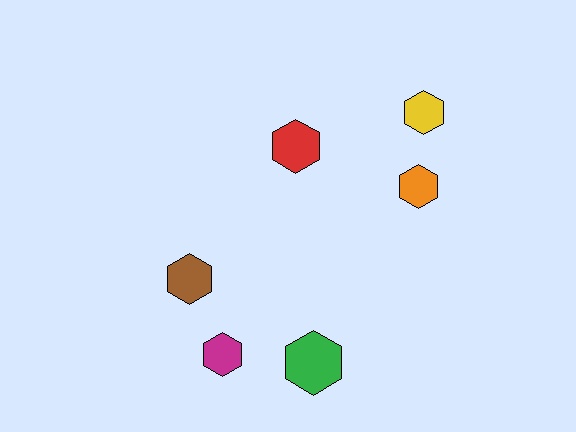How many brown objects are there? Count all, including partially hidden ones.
There is 1 brown object.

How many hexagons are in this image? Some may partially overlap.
There are 6 hexagons.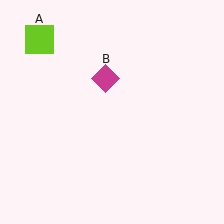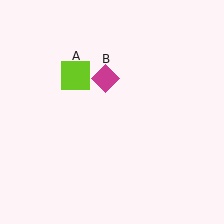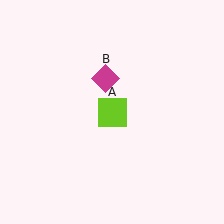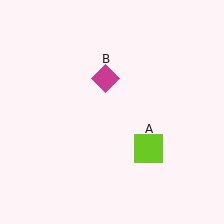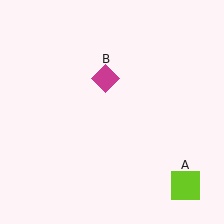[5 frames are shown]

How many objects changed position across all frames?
1 object changed position: lime square (object A).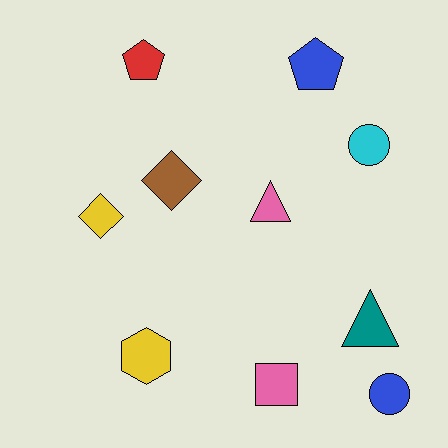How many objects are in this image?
There are 10 objects.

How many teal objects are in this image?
There is 1 teal object.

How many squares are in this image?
There is 1 square.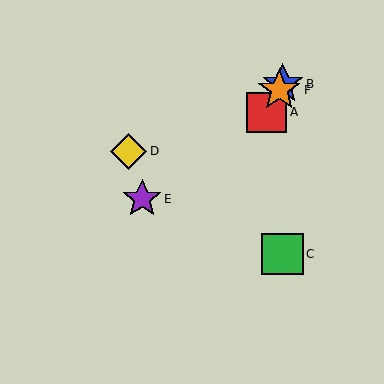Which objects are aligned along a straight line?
Objects A, B, F are aligned along a straight line.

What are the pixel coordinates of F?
Object F is at (279, 90).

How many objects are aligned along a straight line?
3 objects (A, B, F) are aligned along a straight line.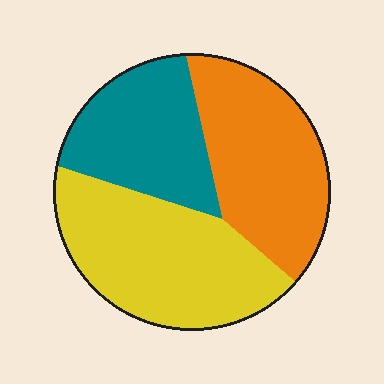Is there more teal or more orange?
Orange.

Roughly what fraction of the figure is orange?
Orange covers around 35% of the figure.